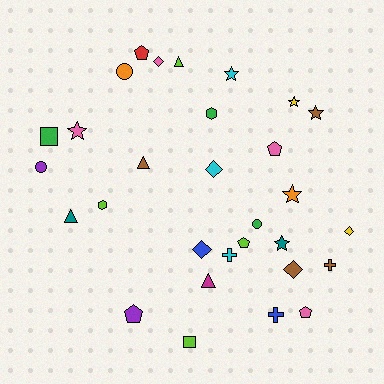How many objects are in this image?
There are 30 objects.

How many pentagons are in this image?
There are 5 pentagons.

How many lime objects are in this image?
There are 4 lime objects.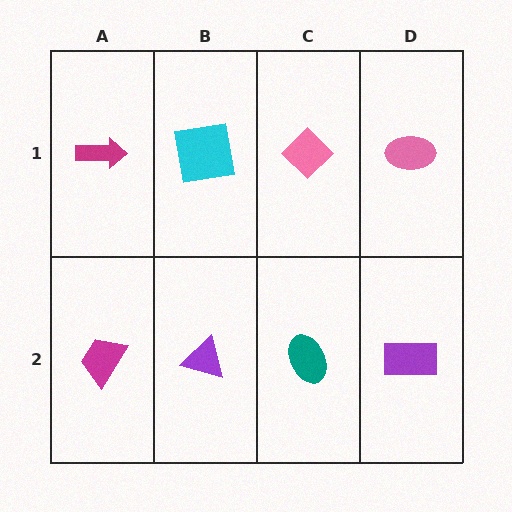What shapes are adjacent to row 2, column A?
A magenta arrow (row 1, column A), a purple triangle (row 2, column B).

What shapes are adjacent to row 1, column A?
A magenta trapezoid (row 2, column A), a cyan square (row 1, column B).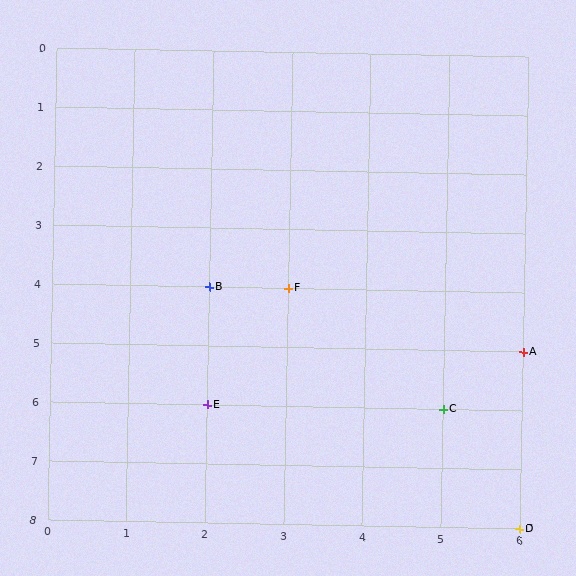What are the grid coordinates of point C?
Point C is at grid coordinates (5, 6).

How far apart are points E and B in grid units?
Points E and B are 2 rows apart.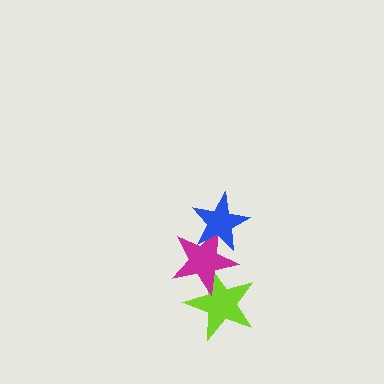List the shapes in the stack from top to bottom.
From top to bottom: the blue star, the magenta star, the lime star.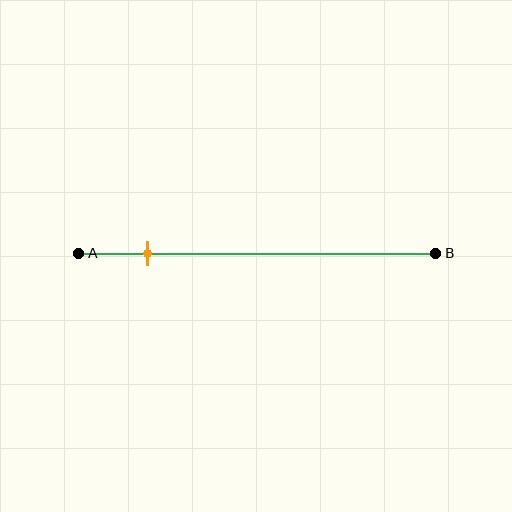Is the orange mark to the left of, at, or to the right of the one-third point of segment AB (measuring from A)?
The orange mark is to the left of the one-third point of segment AB.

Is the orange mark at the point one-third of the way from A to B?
No, the mark is at about 20% from A, not at the 33% one-third point.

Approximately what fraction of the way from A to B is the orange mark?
The orange mark is approximately 20% of the way from A to B.